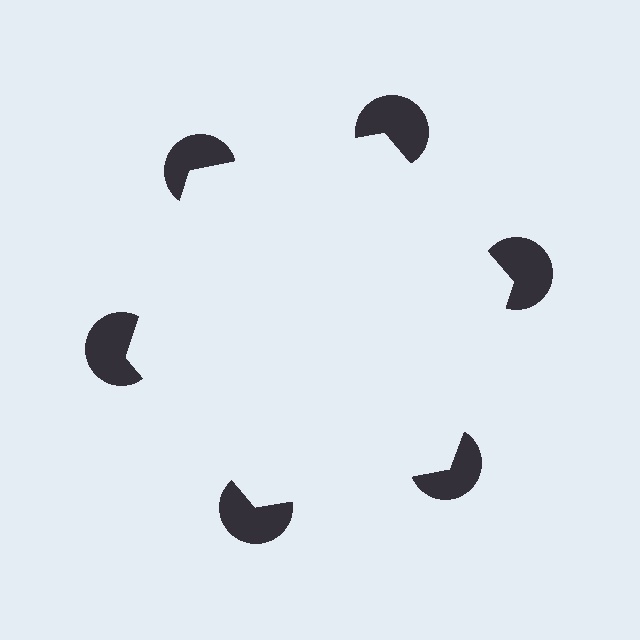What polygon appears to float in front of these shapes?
An illusory hexagon — its edges are inferred from the aligned wedge cuts in the pac-man discs, not physically drawn.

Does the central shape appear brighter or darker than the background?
It typically appears slightly brighter than the background, even though no actual brightness change is drawn.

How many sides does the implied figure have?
6 sides.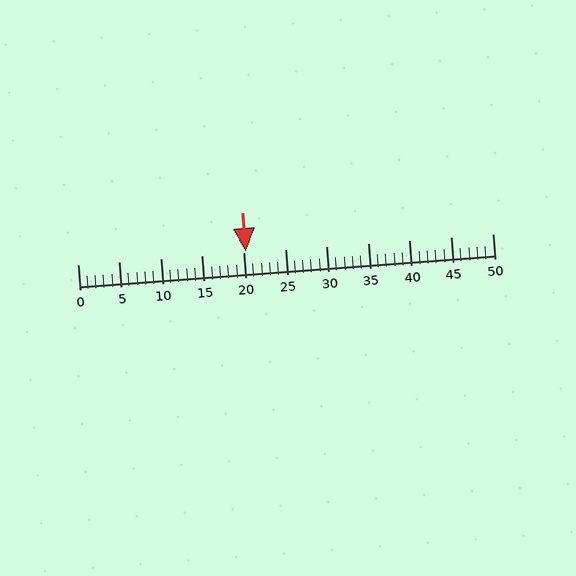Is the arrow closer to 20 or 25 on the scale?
The arrow is closer to 20.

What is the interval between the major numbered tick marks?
The major tick marks are spaced 5 units apart.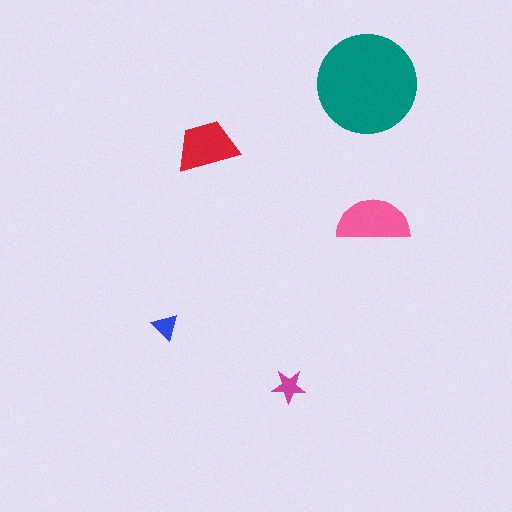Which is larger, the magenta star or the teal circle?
The teal circle.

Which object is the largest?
The teal circle.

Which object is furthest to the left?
The blue triangle is leftmost.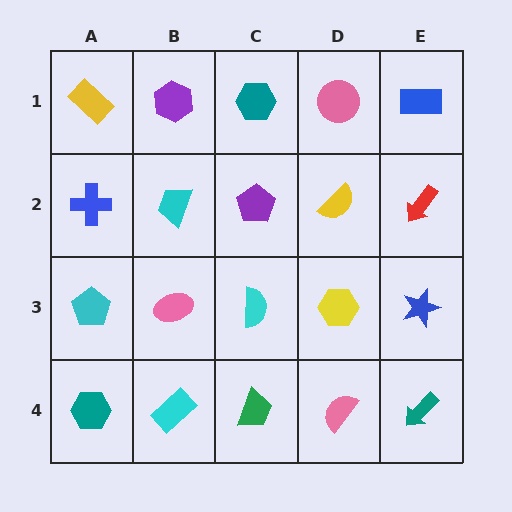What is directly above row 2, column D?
A pink circle.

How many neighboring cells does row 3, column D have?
4.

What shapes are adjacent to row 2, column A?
A yellow rectangle (row 1, column A), a cyan pentagon (row 3, column A), a cyan trapezoid (row 2, column B).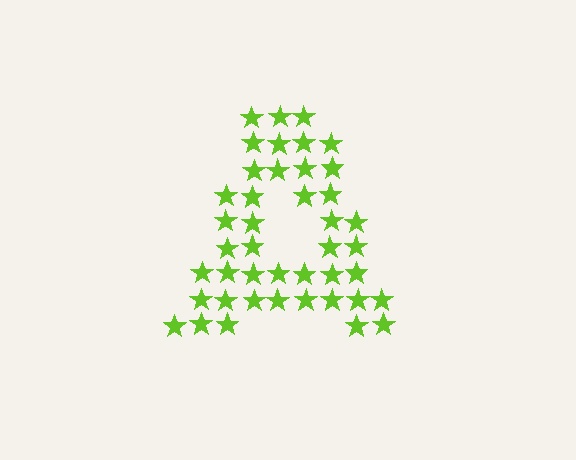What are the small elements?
The small elements are stars.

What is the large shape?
The large shape is the letter A.